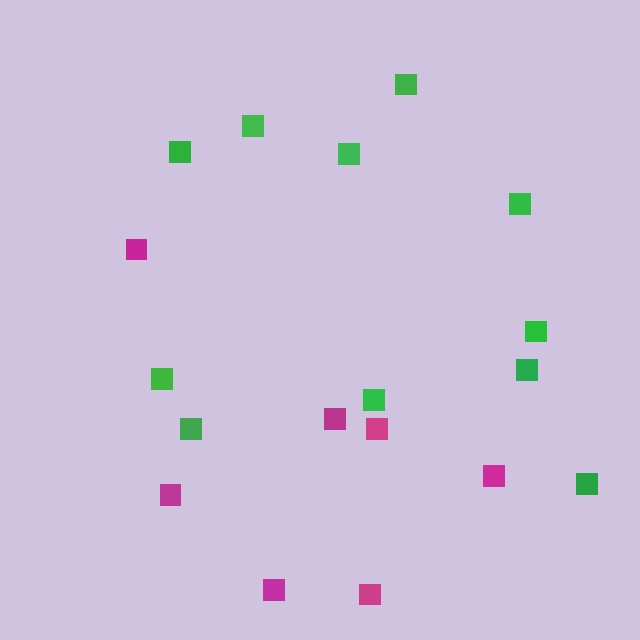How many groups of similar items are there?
There are 2 groups: one group of green squares (11) and one group of magenta squares (7).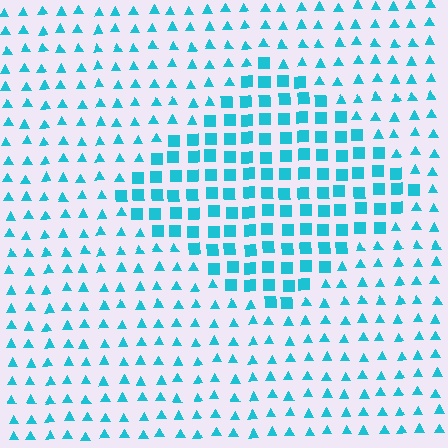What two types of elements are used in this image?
The image uses squares inside the diamond region and triangles outside it.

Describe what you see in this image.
The image is filled with small cyan elements arranged in a uniform grid. A diamond-shaped region contains squares, while the surrounding area contains triangles. The boundary is defined purely by the change in element shape.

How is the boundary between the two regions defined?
The boundary is defined by a change in element shape: squares inside vs. triangles outside. All elements share the same color and spacing.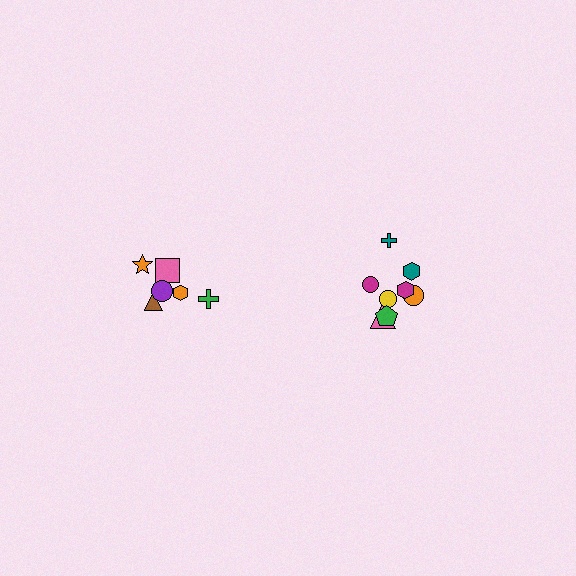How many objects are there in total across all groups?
There are 14 objects.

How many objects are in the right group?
There are 8 objects.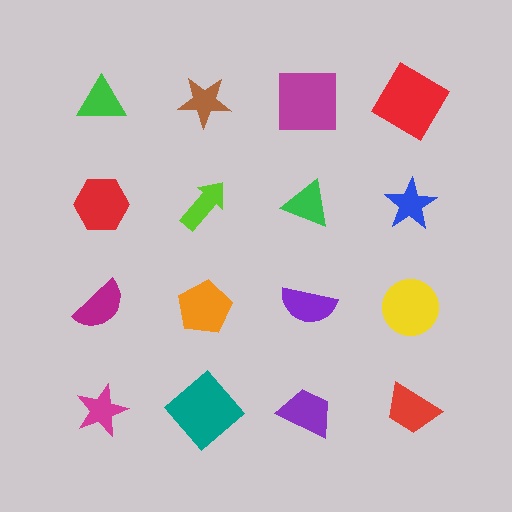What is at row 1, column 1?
A green triangle.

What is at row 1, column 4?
A red diamond.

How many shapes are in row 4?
4 shapes.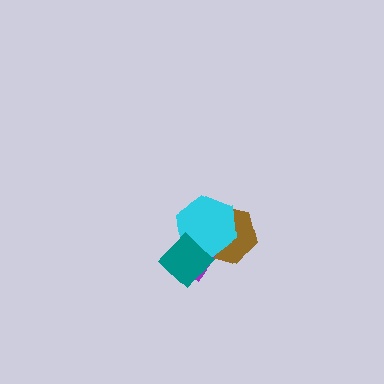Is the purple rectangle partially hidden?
Yes, it is partially covered by another shape.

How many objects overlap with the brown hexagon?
3 objects overlap with the brown hexagon.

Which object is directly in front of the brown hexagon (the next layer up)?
The purple rectangle is directly in front of the brown hexagon.